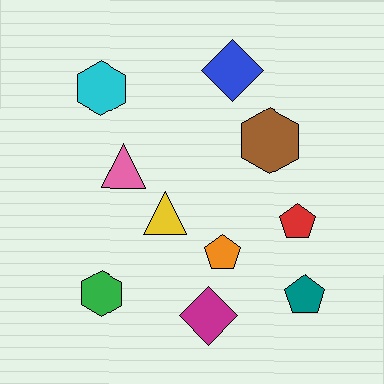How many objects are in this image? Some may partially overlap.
There are 10 objects.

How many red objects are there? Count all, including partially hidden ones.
There is 1 red object.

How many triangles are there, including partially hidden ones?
There are 2 triangles.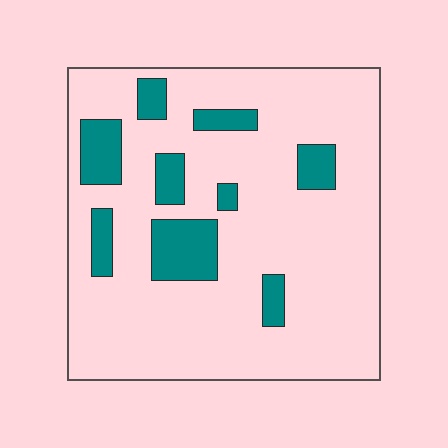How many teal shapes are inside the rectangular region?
9.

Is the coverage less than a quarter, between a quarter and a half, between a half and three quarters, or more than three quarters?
Less than a quarter.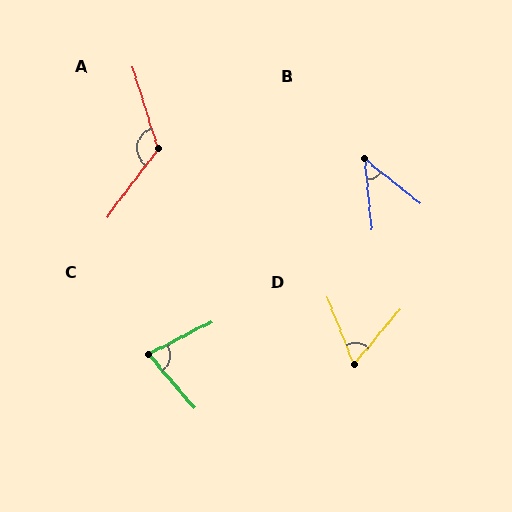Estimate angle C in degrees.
Approximately 77 degrees.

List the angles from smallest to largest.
B (46°), D (62°), C (77°), A (125°).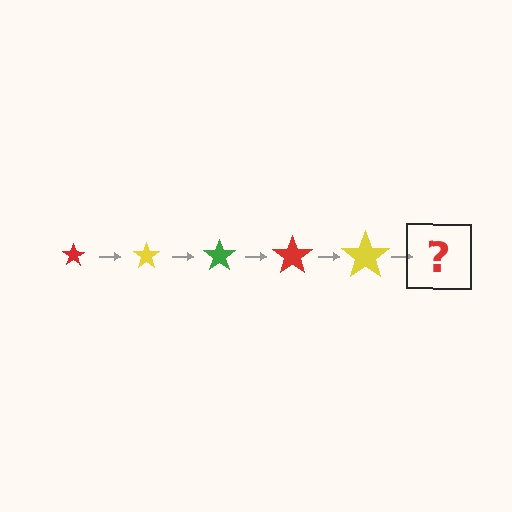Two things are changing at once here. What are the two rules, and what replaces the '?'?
The two rules are that the star grows larger each step and the color cycles through red, yellow, and green. The '?' should be a green star, larger than the previous one.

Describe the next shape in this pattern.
It should be a green star, larger than the previous one.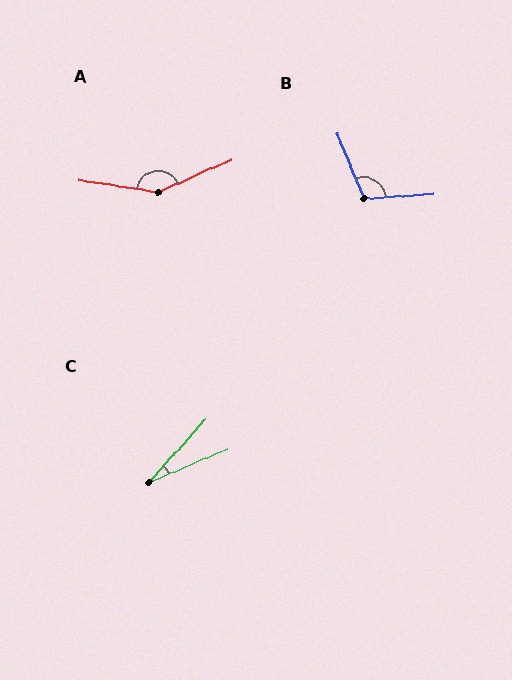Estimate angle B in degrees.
Approximately 109 degrees.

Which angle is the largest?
A, at approximately 147 degrees.